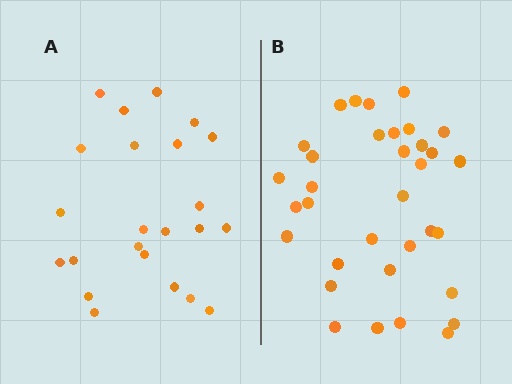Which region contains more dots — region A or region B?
Region B (the right region) has more dots.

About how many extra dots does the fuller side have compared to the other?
Region B has roughly 12 or so more dots than region A.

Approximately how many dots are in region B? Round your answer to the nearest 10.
About 30 dots. (The exact count is 34, which rounds to 30.)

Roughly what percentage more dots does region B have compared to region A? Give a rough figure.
About 50% more.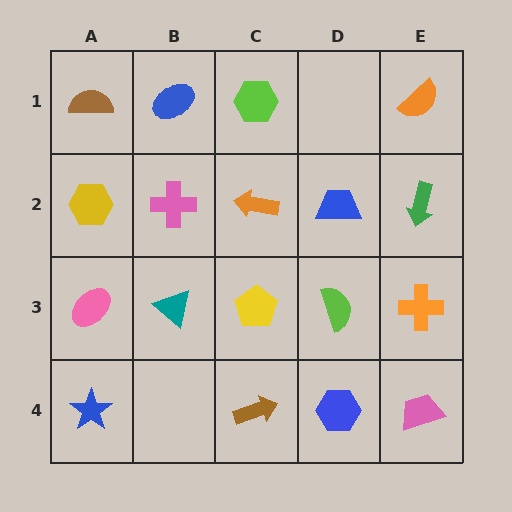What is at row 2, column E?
A green arrow.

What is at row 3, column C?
A yellow pentagon.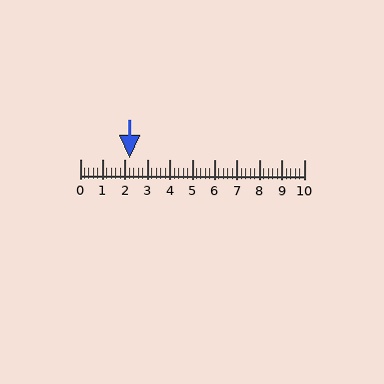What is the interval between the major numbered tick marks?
The major tick marks are spaced 1 units apart.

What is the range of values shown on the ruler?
The ruler shows values from 0 to 10.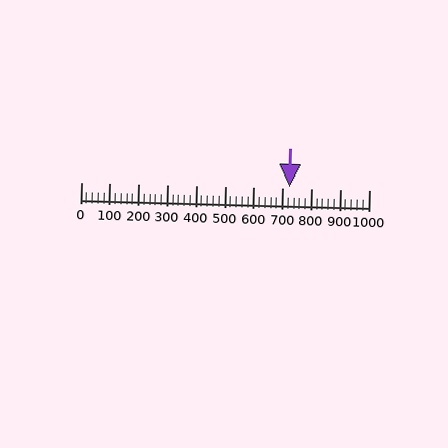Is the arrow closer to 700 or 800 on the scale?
The arrow is closer to 700.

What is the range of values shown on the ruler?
The ruler shows values from 0 to 1000.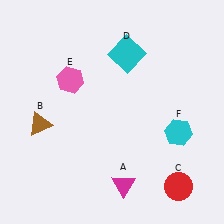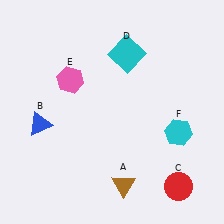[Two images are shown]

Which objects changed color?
A changed from magenta to brown. B changed from brown to blue.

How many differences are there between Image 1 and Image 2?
There are 2 differences between the two images.